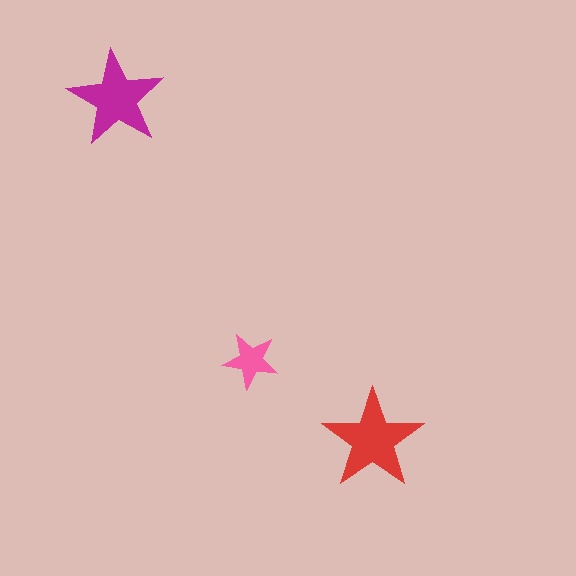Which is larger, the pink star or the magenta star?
The magenta one.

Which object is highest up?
The magenta star is topmost.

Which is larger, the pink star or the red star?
The red one.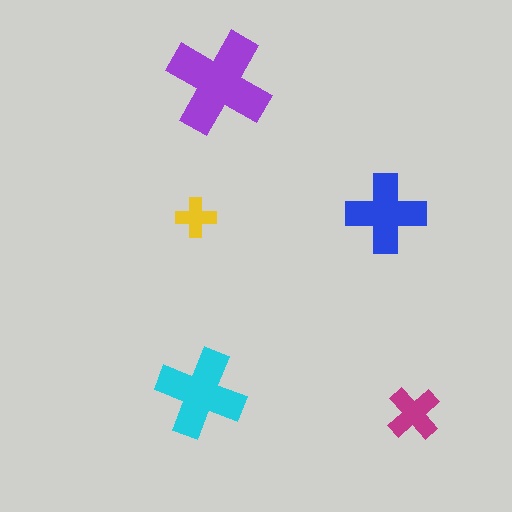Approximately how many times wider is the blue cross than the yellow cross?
About 2 times wider.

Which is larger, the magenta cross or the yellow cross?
The magenta one.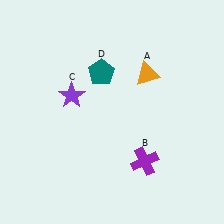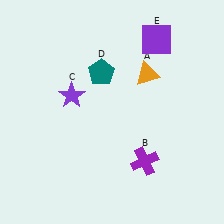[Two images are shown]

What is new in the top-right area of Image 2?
A purple square (E) was added in the top-right area of Image 2.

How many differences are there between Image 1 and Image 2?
There is 1 difference between the two images.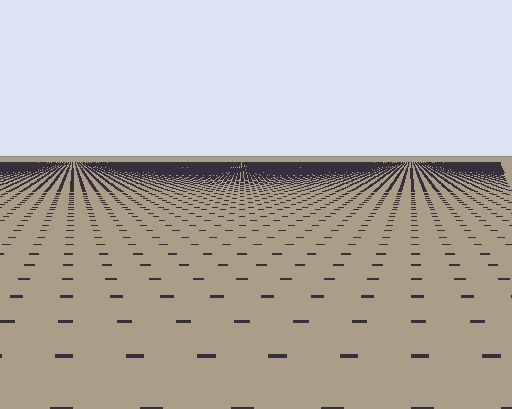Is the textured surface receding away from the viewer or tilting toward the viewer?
The surface is receding away from the viewer. Texture elements get smaller and denser toward the top.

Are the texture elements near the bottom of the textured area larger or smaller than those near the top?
Larger. Near the bottom, elements are closer to the viewer and appear at a bigger on-screen size.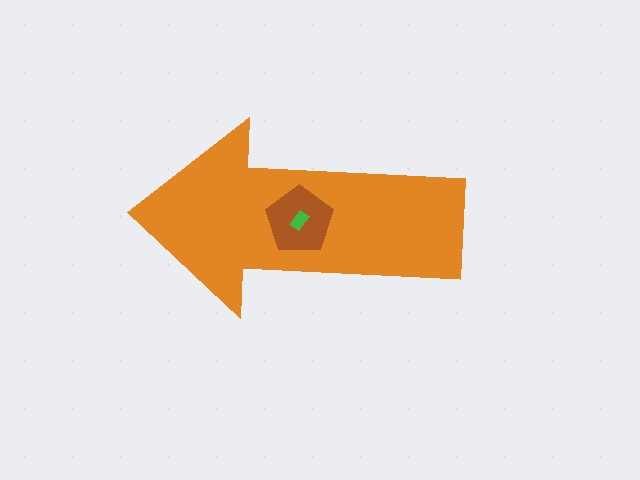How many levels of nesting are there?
3.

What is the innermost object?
The green rectangle.